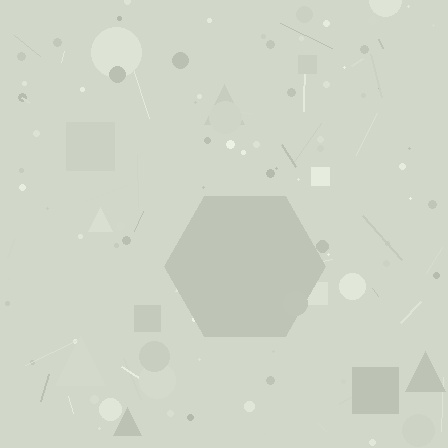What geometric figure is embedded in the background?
A hexagon is embedded in the background.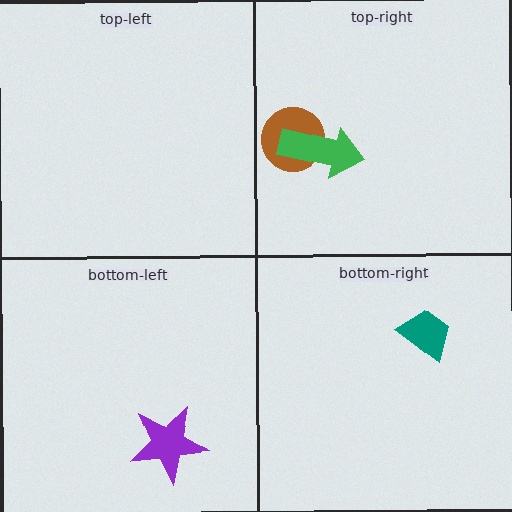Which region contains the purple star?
The bottom-left region.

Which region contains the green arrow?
The top-right region.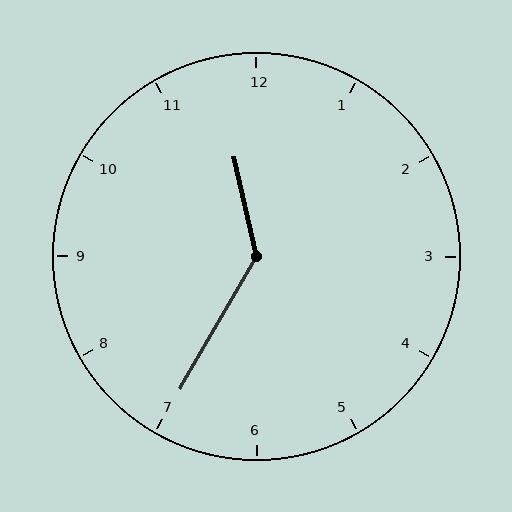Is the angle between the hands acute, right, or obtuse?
It is obtuse.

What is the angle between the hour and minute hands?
Approximately 138 degrees.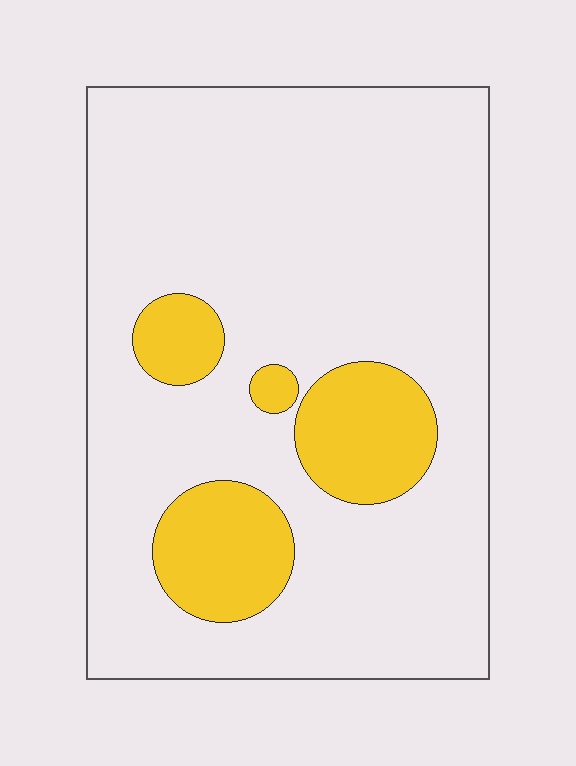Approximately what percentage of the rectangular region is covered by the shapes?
Approximately 15%.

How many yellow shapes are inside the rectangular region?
4.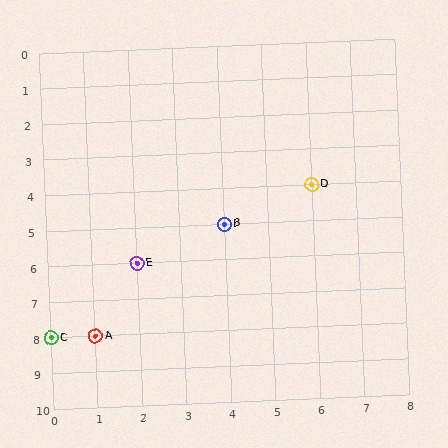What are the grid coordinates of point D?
Point D is at grid coordinates (6, 4).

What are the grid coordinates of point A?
Point A is at grid coordinates (1, 8).